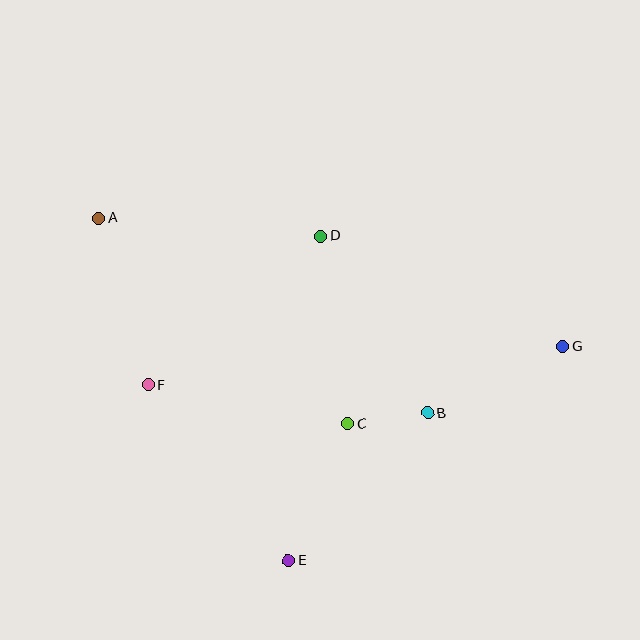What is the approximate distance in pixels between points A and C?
The distance between A and C is approximately 323 pixels.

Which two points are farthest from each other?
Points A and G are farthest from each other.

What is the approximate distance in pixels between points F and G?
The distance between F and G is approximately 416 pixels.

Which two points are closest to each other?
Points B and C are closest to each other.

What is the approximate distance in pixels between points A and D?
The distance between A and D is approximately 222 pixels.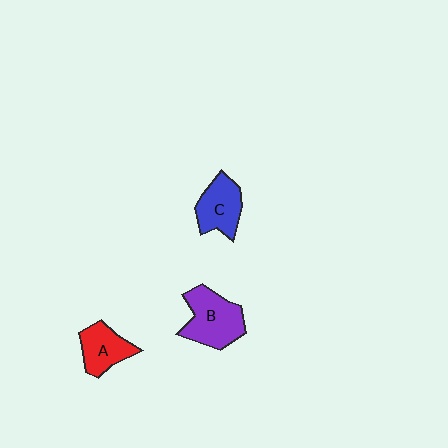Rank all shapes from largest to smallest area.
From largest to smallest: B (purple), C (blue), A (red).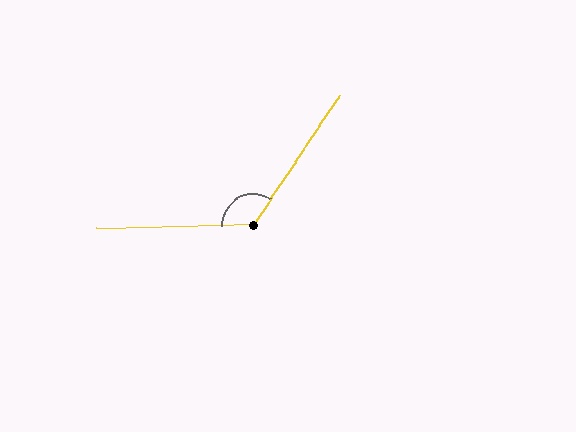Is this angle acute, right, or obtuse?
It is obtuse.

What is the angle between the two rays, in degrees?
Approximately 125 degrees.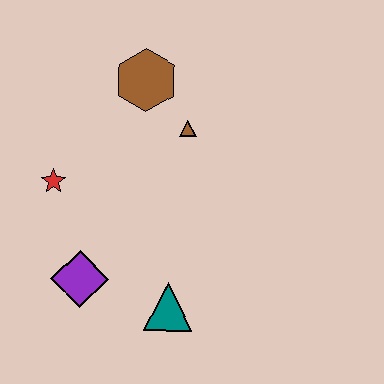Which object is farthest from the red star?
The teal triangle is farthest from the red star.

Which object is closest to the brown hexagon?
The brown triangle is closest to the brown hexagon.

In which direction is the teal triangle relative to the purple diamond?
The teal triangle is to the right of the purple diamond.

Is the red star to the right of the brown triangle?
No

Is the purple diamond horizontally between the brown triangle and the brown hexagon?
No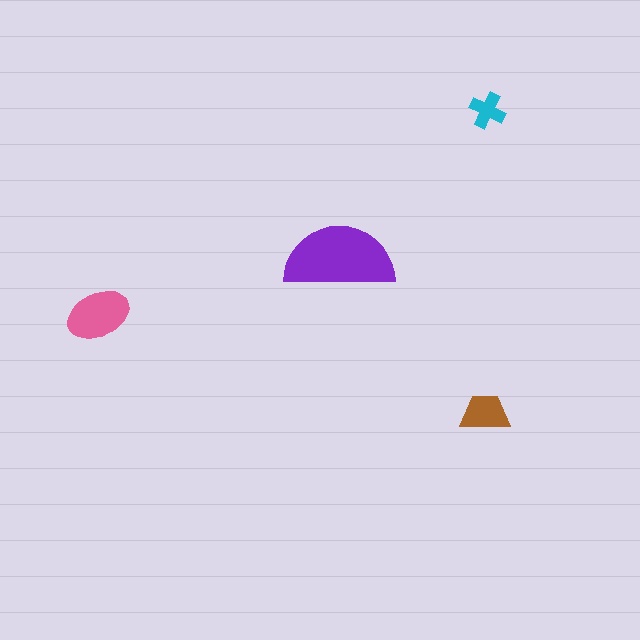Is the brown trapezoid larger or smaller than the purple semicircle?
Smaller.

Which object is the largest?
The purple semicircle.